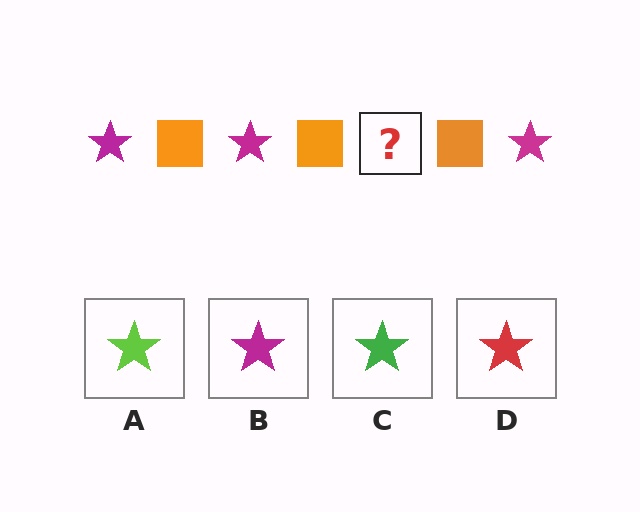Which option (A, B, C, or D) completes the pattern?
B.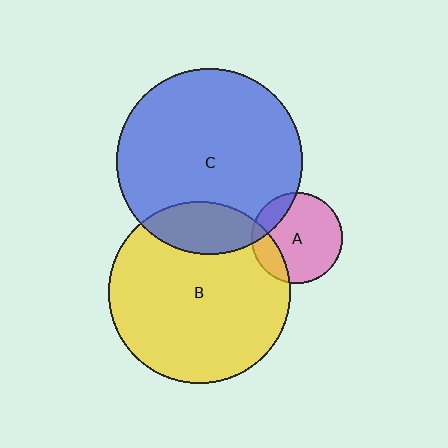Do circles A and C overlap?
Yes.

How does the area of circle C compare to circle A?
Approximately 4.2 times.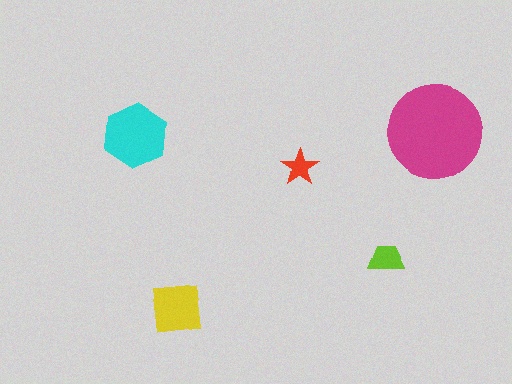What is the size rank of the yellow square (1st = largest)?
3rd.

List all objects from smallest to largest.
The red star, the lime trapezoid, the yellow square, the cyan hexagon, the magenta circle.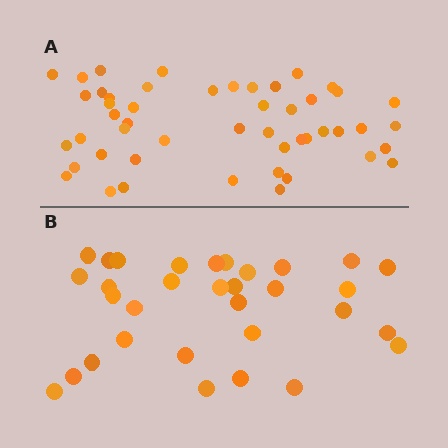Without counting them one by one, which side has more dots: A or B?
Region A (the top region) has more dots.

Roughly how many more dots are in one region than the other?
Region A has approximately 15 more dots than region B.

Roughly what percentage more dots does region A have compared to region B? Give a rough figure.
About 55% more.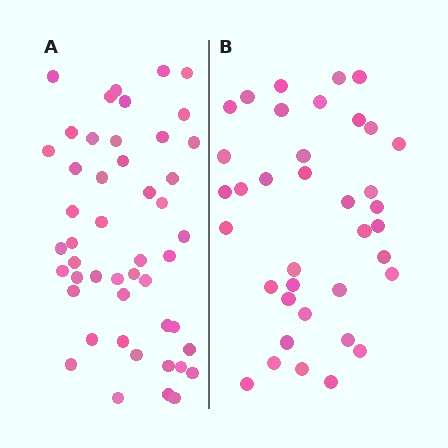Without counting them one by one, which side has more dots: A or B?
Region A (the left region) has more dots.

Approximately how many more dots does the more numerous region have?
Region A has roughly 12 or so more dots than region B.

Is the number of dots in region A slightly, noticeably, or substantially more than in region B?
Region A has noticeably more, but not dramatically so. The ratio is roughly 1.3 to 1.